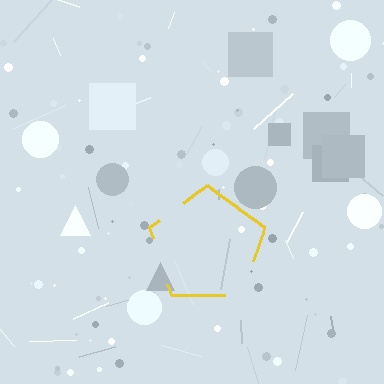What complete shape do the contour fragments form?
The contour fragments form a pentagon.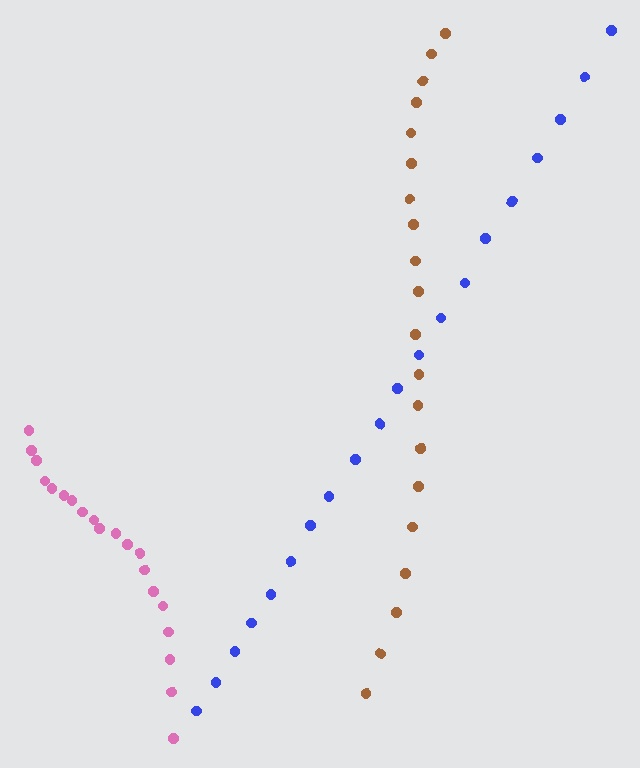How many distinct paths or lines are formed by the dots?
There are 3 distinct paths.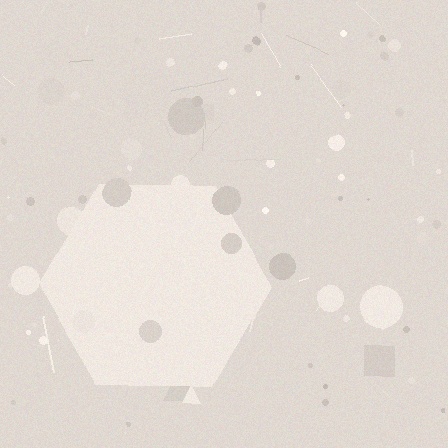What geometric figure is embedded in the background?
A hexagon is embedded in the background.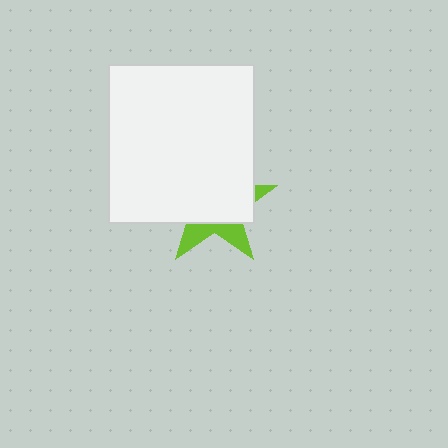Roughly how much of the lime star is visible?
A small part of it is visible (roughly 31%).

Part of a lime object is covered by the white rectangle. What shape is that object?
It is a star.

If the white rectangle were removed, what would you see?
You would see the complete lime star.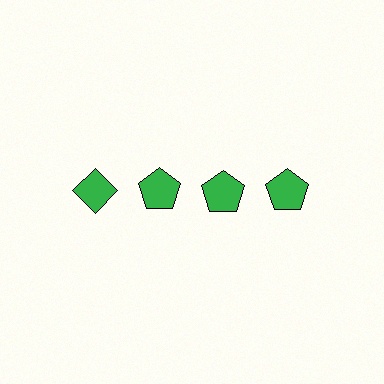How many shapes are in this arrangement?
There are 4 shapes arranged in a grid pattern.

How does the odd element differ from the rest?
It has a different shape: diamond instead of pentagon.